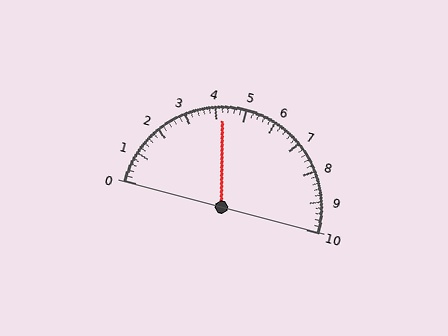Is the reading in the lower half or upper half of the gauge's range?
The reading is in the lower half of the range (0 to 10).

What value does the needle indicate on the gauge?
The needle indicates approximately 4.2.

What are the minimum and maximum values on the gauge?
The gauge ranges from 0 to 10.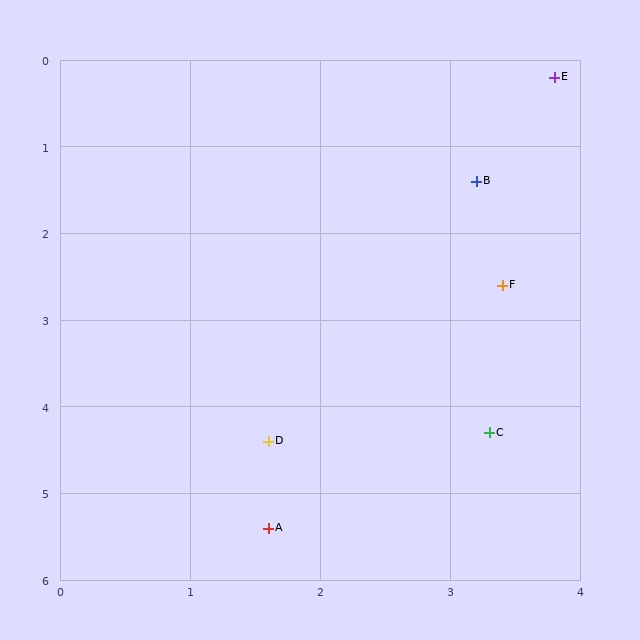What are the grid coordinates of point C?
Point C is at approximately (3.3, 4.3).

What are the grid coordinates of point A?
Point A is at approximately (1.6, 5.4).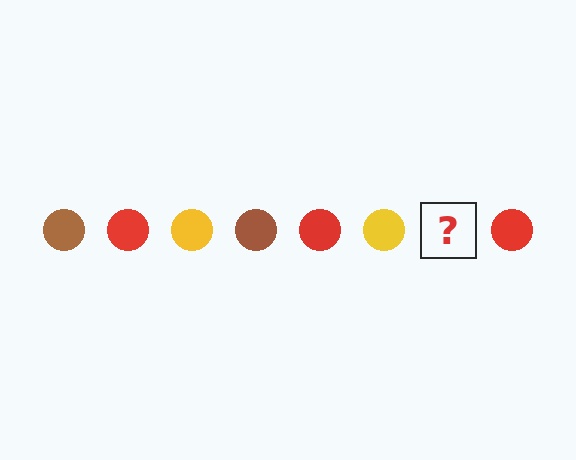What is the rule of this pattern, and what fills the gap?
The rule is that the pattern cycles through brown, red, yellow circles. The gap should be filled with a brown circle.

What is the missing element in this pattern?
The missing element is a brown circle.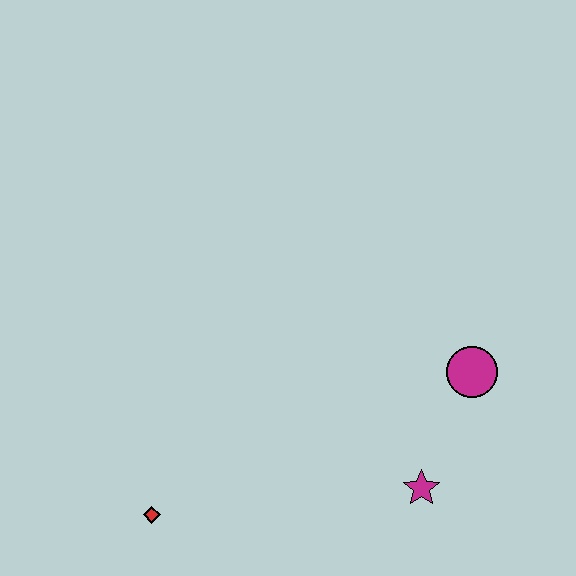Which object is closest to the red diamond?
The magenta star is closest to the red diamond.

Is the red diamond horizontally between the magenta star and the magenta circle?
No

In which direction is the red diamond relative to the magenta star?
The red diamond is to the left of the magenta star.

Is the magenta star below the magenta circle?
Yes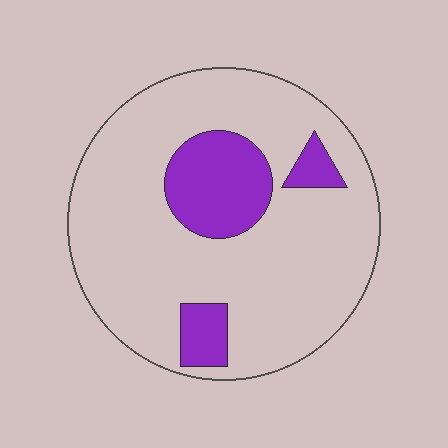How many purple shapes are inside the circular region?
3.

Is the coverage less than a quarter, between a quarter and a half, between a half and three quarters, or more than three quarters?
Less than a quarter.